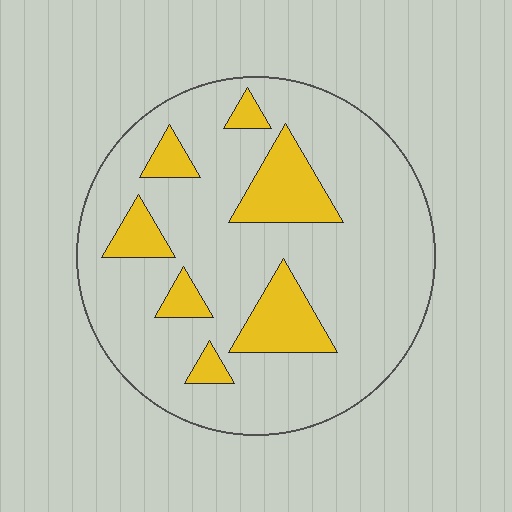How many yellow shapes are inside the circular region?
7.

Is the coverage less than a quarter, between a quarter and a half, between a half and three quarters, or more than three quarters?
Less than a quarter.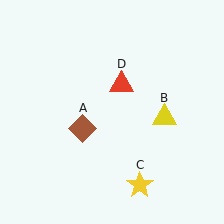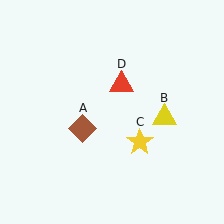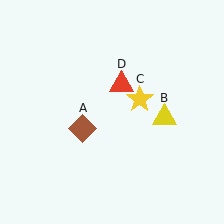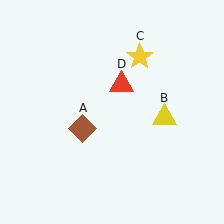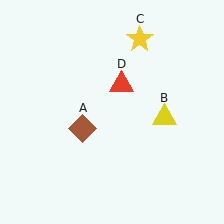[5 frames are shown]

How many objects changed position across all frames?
1 object changed position: yellow star (object C).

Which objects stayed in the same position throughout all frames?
Brown diamond (object A) and yellow triangle (object B) and red triangle (object D) remained stationary.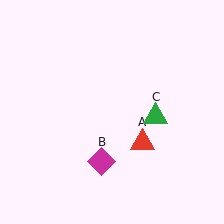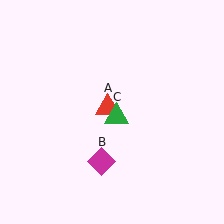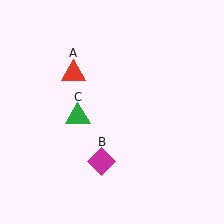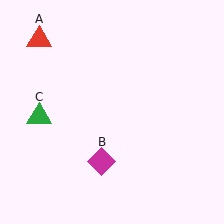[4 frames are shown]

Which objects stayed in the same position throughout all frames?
Magenta diamond (object B) remained stationary.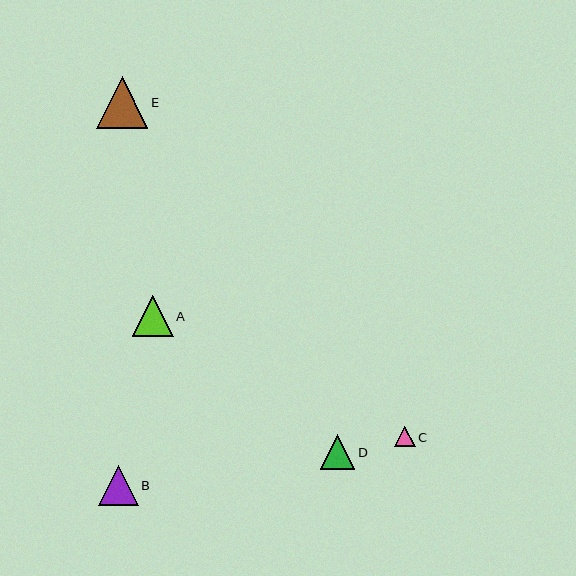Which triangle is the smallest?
Triangle C is the smallest with a size of approximately 20 pixels.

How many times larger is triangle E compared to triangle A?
Triangle E is approximately 1.3 times the size of triangle A.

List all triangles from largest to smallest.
From largest to smallest: E, A, B, D, C.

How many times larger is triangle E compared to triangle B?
Triangle E is approximately 1.3 times the size of triangle B.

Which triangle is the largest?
Triangle E is the largest with a size of approximately 51 pixels.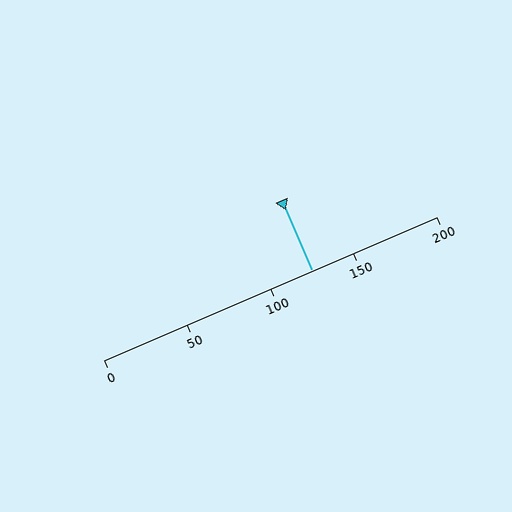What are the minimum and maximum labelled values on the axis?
The axis runs from 0 to 200.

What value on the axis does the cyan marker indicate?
The marker indicates approximately 125.